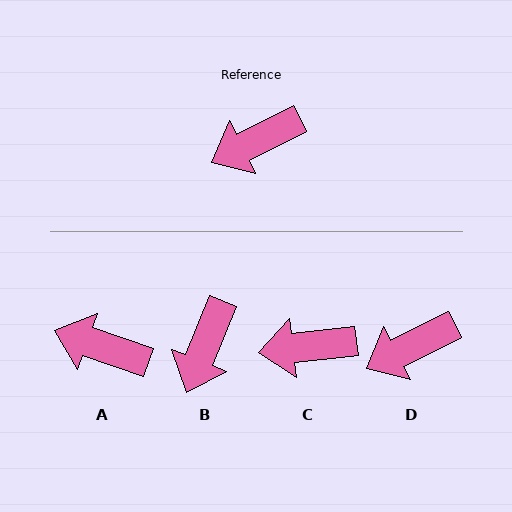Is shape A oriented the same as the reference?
No, it is off by about 46 degrees.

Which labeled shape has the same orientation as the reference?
D.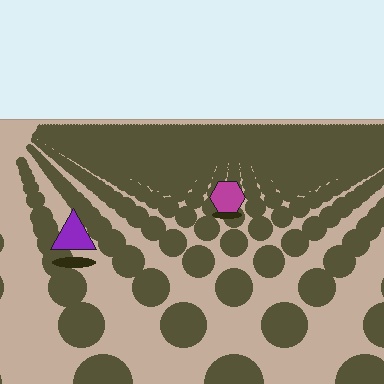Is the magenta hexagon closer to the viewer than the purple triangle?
No. The purple triangle is closer — you can tell from the texture gradient: the ground texture is coarser near it.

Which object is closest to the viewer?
The purple triangle is closest. The texture marks near it are larger and more spread out.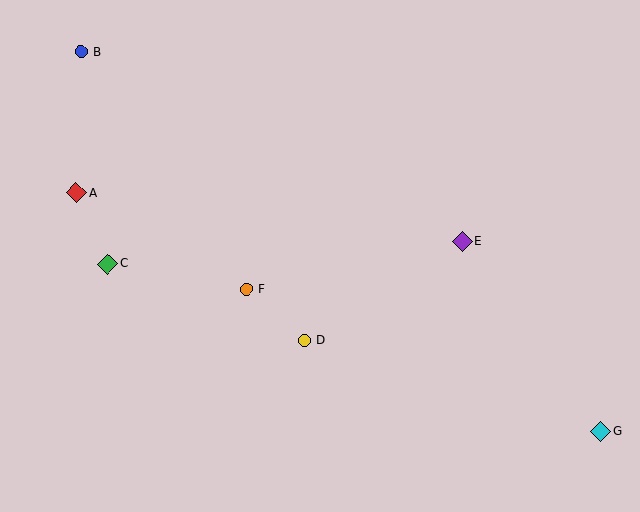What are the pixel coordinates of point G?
Point G is at (600, 432).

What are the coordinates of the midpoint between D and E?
The midpoint between D and E is at (383, 291).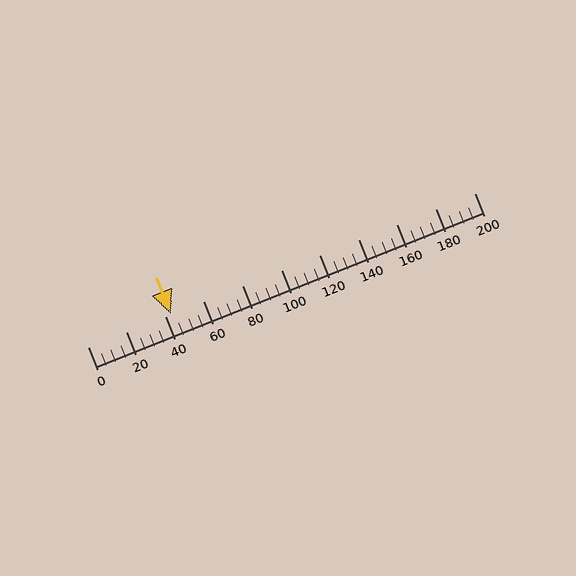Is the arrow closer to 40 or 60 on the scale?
The arrow is closer to 40.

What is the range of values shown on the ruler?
The ruler shows values from 0 to 200.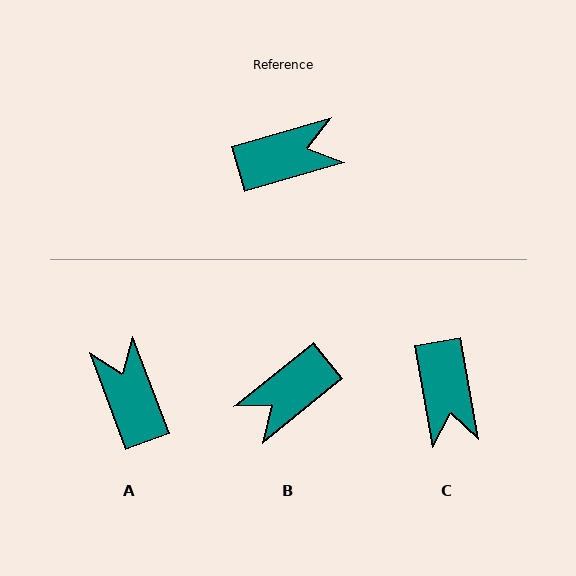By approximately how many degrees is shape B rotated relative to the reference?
Approximately 158 degrees clockwise.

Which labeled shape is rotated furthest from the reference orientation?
B, about 158 degrees away.